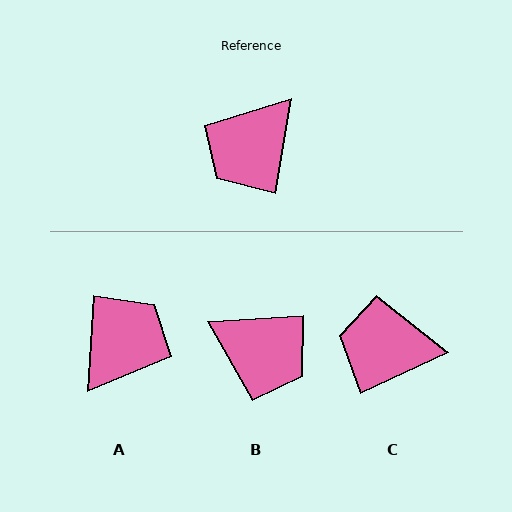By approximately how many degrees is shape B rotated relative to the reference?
Approximately 103 degrees counter-clockwise.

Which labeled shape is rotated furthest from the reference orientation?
A, about 174 degrees away.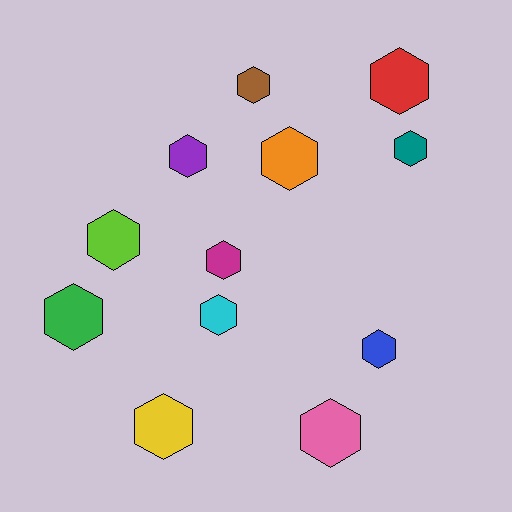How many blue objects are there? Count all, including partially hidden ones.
There is 1 blue object.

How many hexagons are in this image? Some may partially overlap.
There are 12 hexagons.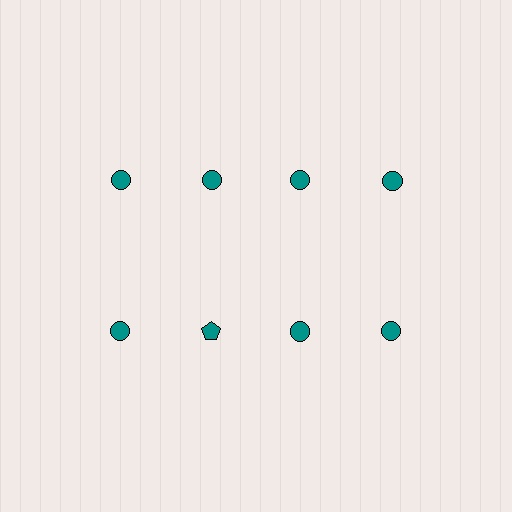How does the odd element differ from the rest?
It has a different shape: pentagon instead of circle.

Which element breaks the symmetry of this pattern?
The teal pentagon in the second row, second from left column breaks the symmetry. All other shapes are teal circles.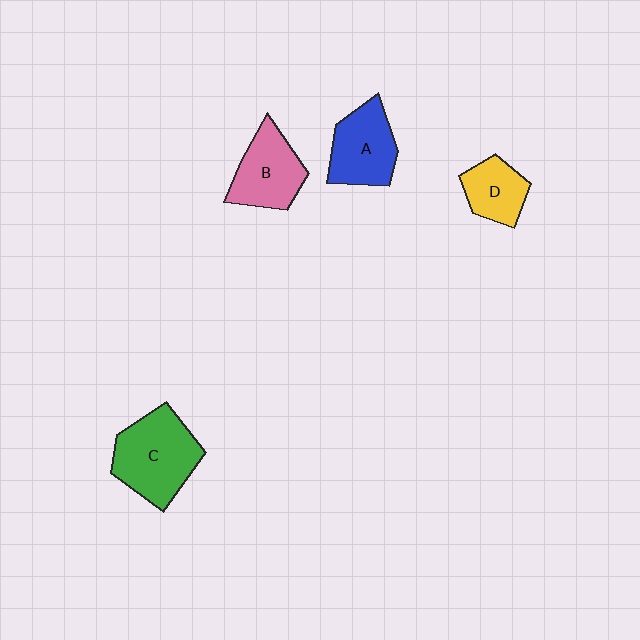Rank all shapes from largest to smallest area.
From largest to smallest: C (green), A (blue), B (pink), D (yellow).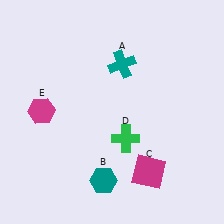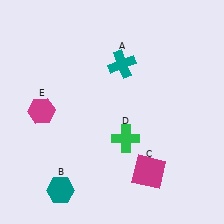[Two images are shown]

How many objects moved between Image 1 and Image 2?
1 object moved between the two images.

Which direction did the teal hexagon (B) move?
The teal hexagon (B) moved left.